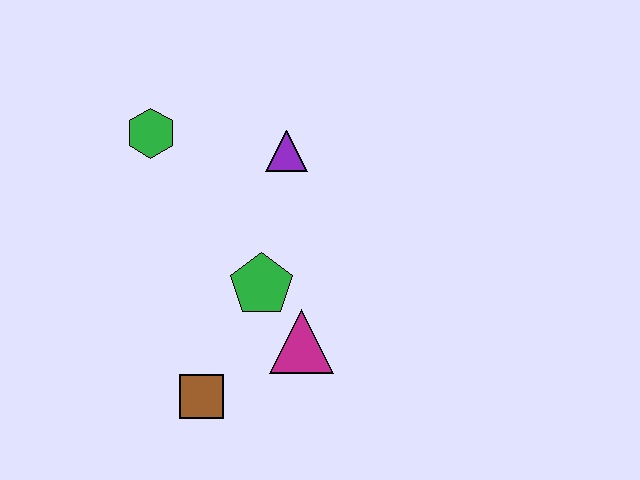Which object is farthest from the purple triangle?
The brown square is farthest from the purple triangle.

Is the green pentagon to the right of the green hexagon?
Yes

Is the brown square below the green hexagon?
Yes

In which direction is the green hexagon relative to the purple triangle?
The green hexagon is to the left of the purple triangle.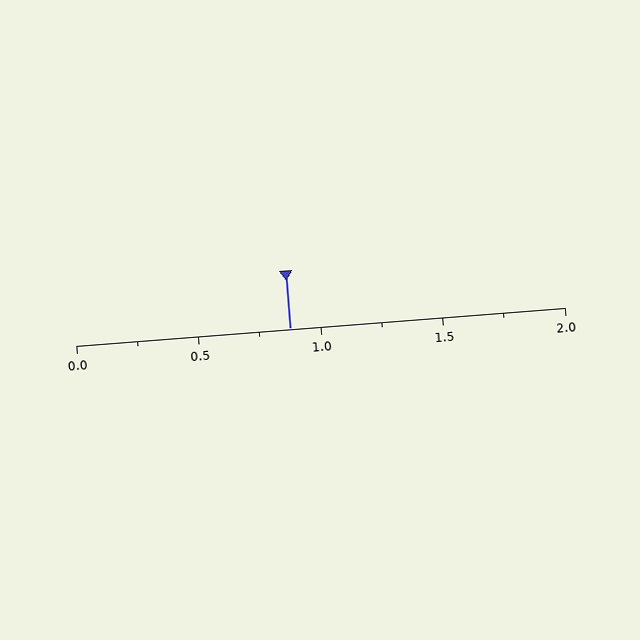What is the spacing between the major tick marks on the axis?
The major ticks are spaced 0.5 apart.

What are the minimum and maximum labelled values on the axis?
The axis runs from 0.0 to 2.0.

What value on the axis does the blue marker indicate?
The marker indicates approximately 0.88.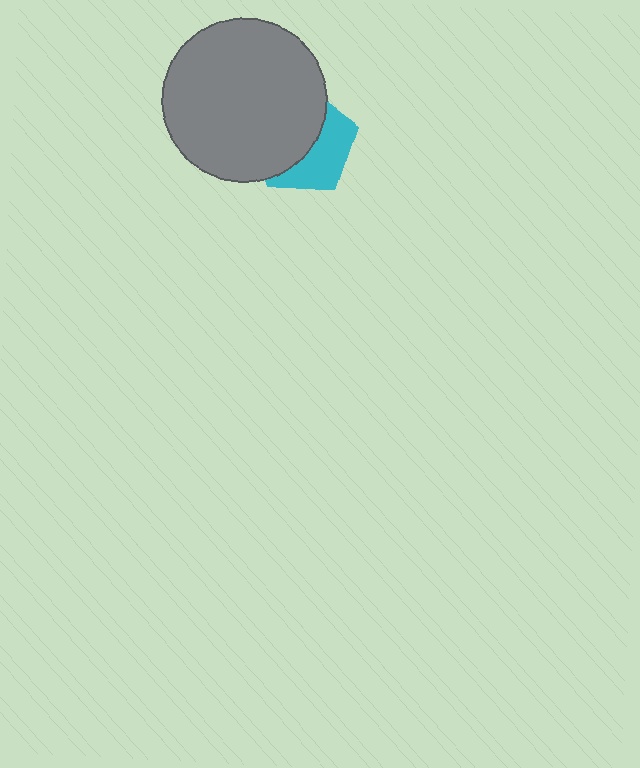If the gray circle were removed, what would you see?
You would see the complete cyan pentagon.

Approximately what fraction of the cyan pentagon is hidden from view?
Roughly 57% of the cyan pentagon is hidden behind the gray circle.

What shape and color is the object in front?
The object in front is a gray circle.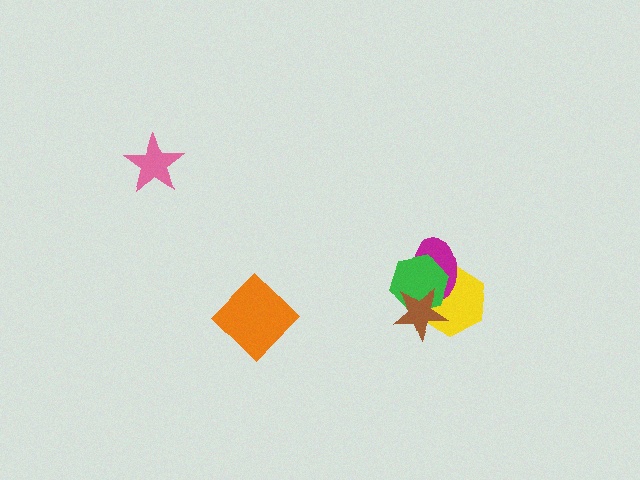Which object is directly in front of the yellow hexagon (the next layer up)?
The magenta ellipse is directly in front of the yellow hexagon.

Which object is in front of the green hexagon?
The brown star is in front of the green hexagon.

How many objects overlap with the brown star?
3 objects overlap with the brown star.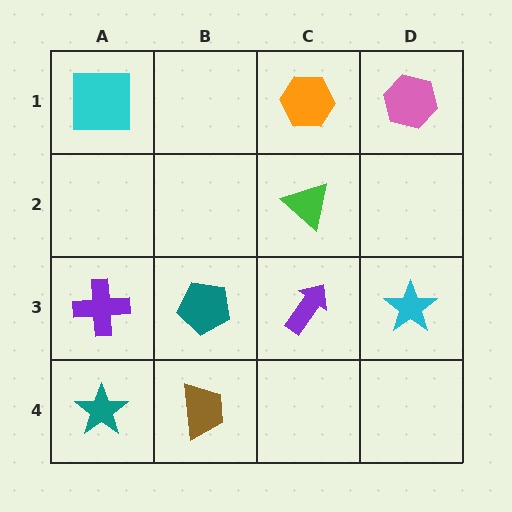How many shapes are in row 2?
1 shape.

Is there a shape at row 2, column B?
No, that cell is empty.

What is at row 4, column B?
A brown trapezoid.